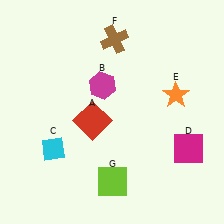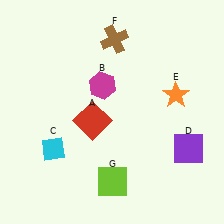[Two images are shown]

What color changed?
The square (D) changed from magenta in Image 1 to purple in Image 2.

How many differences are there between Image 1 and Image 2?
There is 1 difference between the two images.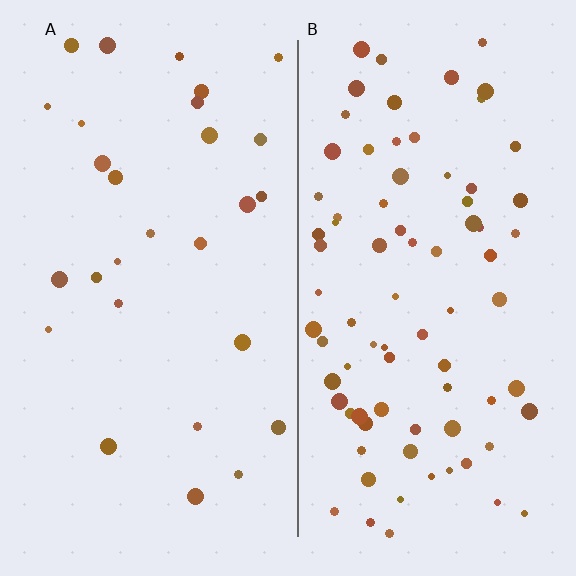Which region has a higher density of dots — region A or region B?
B (the right).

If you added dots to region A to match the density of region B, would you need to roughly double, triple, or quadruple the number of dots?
Approximately triple.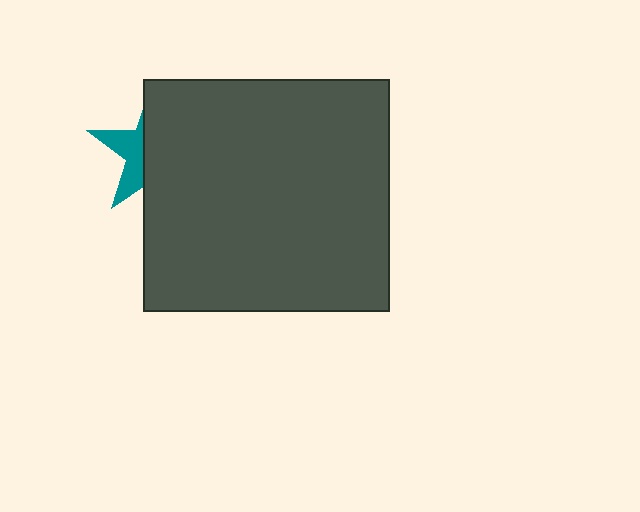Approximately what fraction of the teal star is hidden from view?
Roughly 64% of the teal star is hidden behind the dark gray rectangle.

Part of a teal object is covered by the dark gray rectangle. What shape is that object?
It is a star.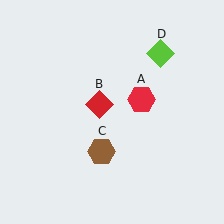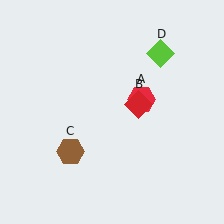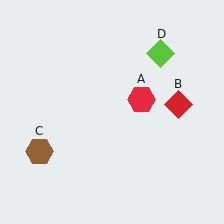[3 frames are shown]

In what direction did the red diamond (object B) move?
The red diamond (object B) moved right.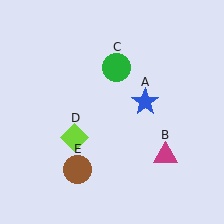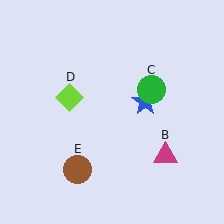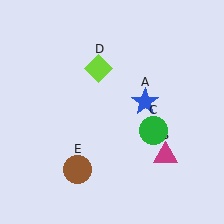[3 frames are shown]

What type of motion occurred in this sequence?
The green circle (object C), lime diamond (object D) rotated clockwise around the center of the scene.